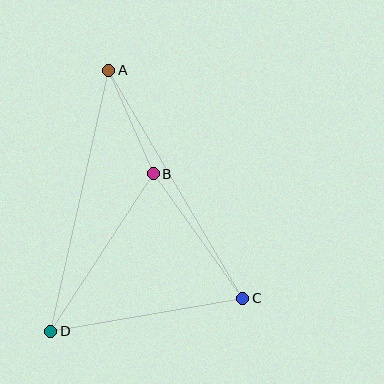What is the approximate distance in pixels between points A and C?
The distance between A and C is approximately 265 pixels.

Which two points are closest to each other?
Points A and B are closest to each other.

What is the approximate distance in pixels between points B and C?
The distance between B and C is approximately 153 pixels.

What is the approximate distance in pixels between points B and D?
The distance between B and D is approximately 188 pixels.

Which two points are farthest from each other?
Points A and D are farthest from each other.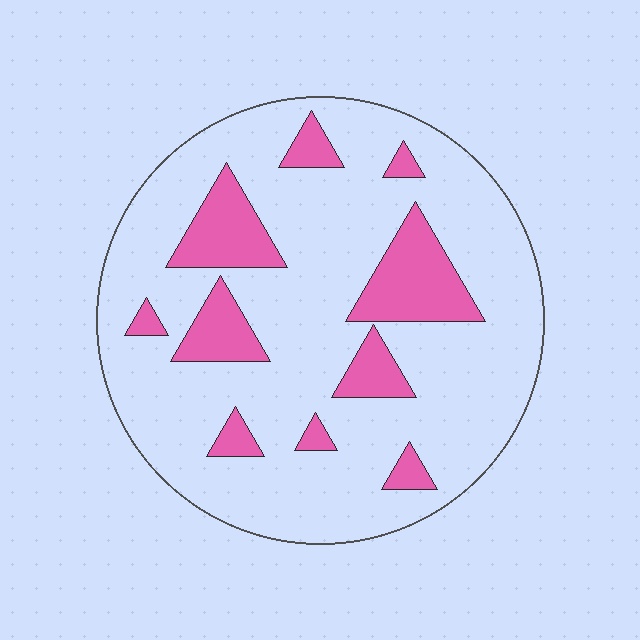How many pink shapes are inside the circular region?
10.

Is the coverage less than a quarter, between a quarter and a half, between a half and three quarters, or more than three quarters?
Less than a quarter.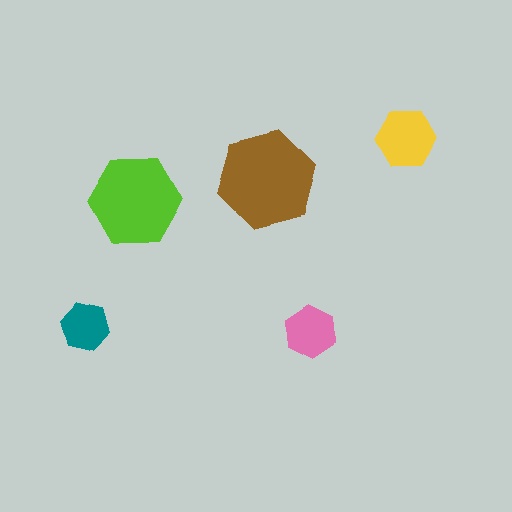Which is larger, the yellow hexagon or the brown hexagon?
The brown one.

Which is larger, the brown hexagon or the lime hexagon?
The brown one.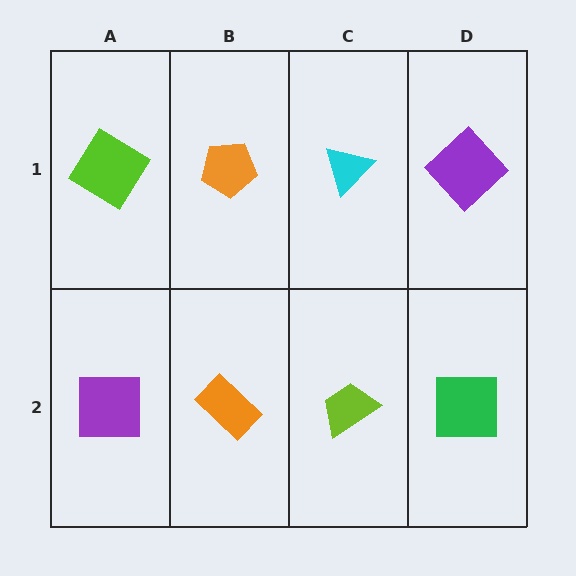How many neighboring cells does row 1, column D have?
2.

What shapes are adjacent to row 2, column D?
A purple diamond (row 1, column D), a lime trapezoid (row 2, column C).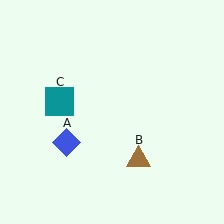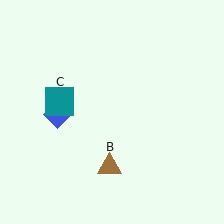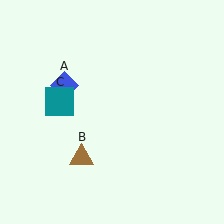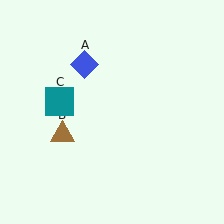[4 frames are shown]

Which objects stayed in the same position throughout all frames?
Teal square (object C) remained stationary.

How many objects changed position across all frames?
2 objects changed position: blue diamond (object A), brown triangle (object B).